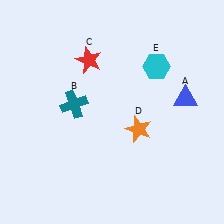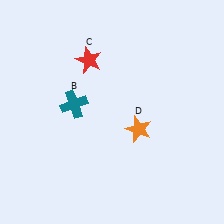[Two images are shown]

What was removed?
The cyan hexagon (E), the blue triangle (A) were removed in Image 2.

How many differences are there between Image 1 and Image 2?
There are 2 differences between the two images.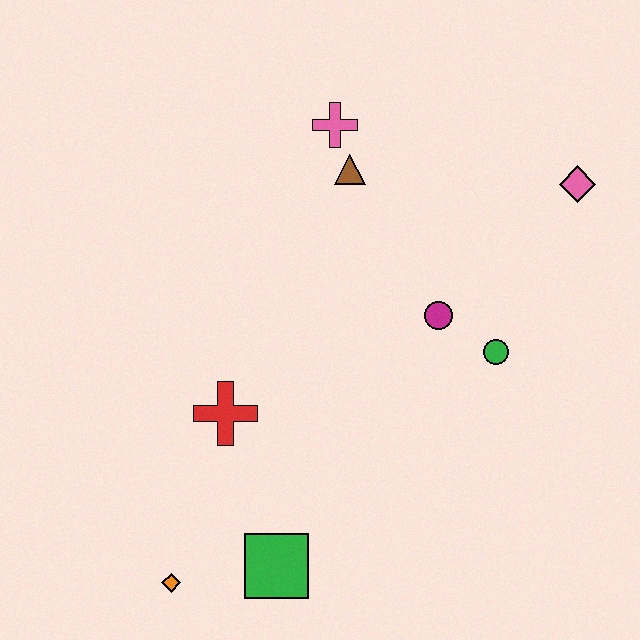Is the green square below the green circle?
Yes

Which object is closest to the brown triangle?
The pink cross is closest to the brown triangle.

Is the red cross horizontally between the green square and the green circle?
No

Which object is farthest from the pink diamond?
The orange diamond is farthest from the pink diamond.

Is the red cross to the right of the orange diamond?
Yes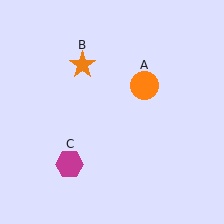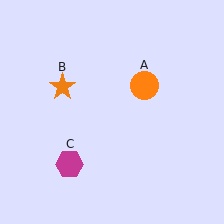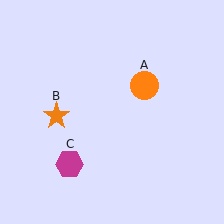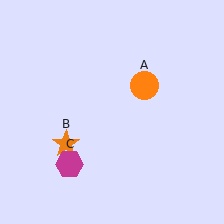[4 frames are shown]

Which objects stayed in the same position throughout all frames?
Orange circle (object A) and magenta hexagon (object C) remained stationary.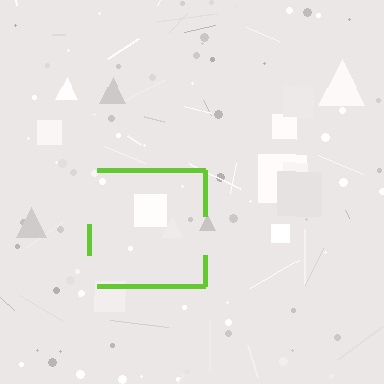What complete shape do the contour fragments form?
The contour fragments form a square.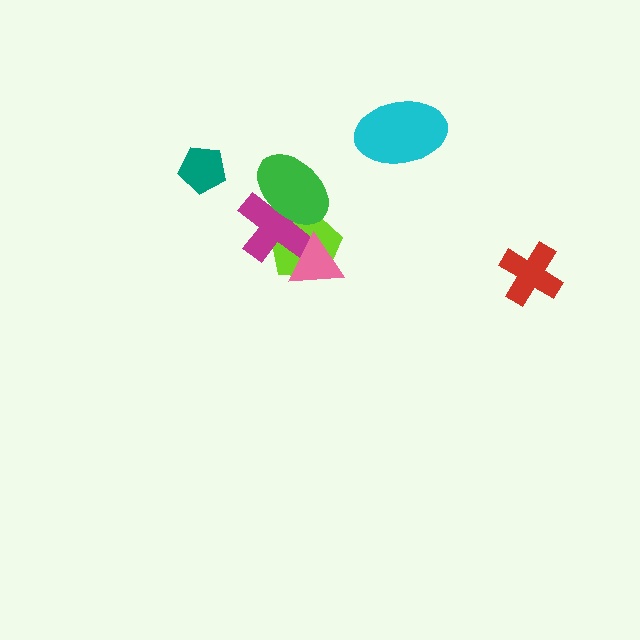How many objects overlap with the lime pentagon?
3 objects overlap with the lime pentagon.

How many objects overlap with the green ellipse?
2 objects overlap with the green ellipse.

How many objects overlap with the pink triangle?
2 objects overlap with the pink triangle.